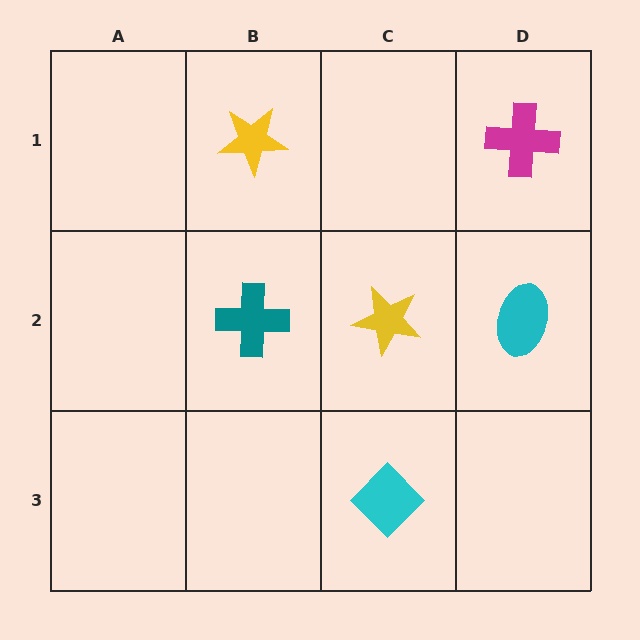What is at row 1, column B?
A yellow star.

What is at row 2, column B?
A teal cross.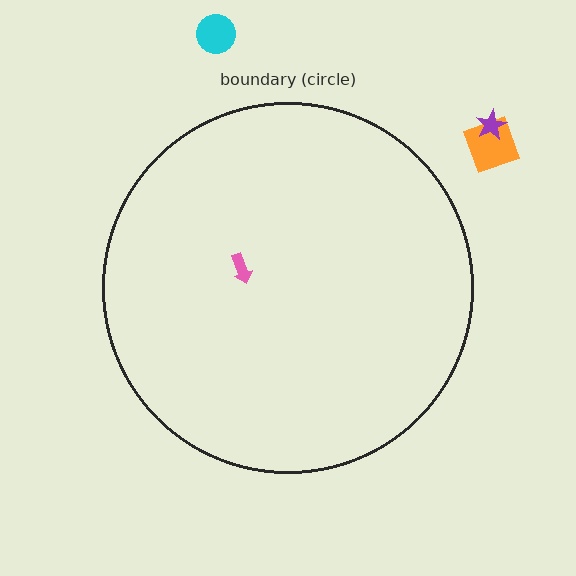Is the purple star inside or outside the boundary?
Outside.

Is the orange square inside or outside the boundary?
Outside.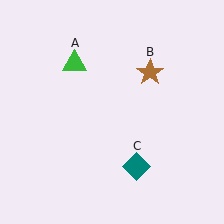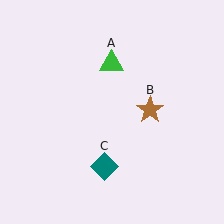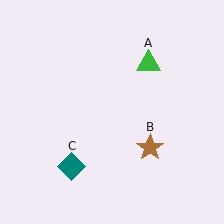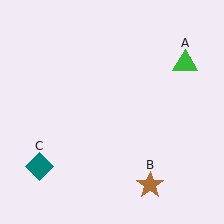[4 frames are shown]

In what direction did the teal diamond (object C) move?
The teal diamond (object C) moved left.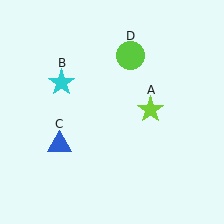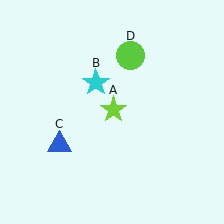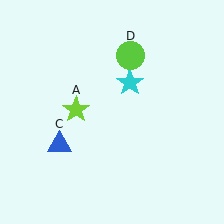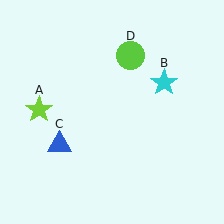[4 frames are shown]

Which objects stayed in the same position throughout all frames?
Blue triangle (object C) and lime circle (object D) remained stationary.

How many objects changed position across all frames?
2 objects changed position: lime star (object A), cyan star (object B).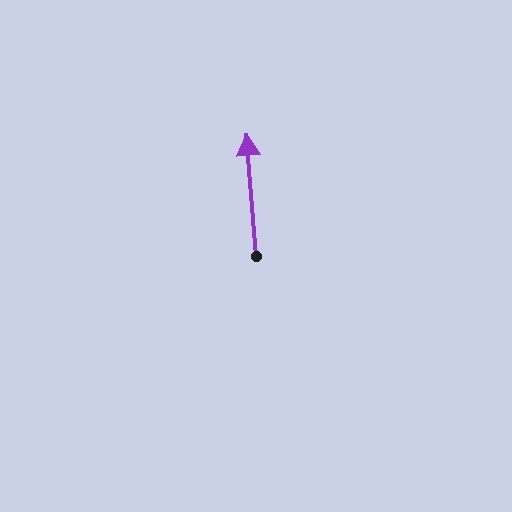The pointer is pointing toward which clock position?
Roughly 12 o'clock.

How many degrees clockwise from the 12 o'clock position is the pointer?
Approximately 356 degrees.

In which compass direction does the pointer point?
North.